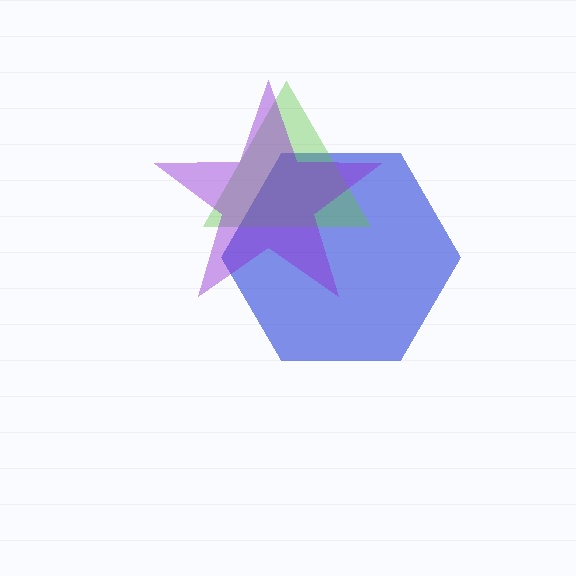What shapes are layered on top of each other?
The layered shapes are: a blue hexagon, a lime triangle, a purple star.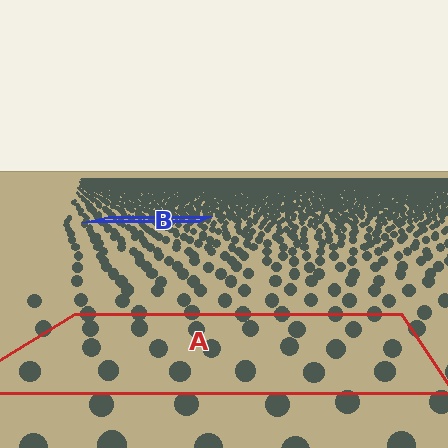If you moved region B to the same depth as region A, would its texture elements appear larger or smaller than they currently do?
They would appear larger. At a closer depth, the same texture elements are projected at a bigger on-screen size.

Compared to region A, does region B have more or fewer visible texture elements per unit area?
Region B has more texture elements per unit area — they are packed more densely because it is farther away.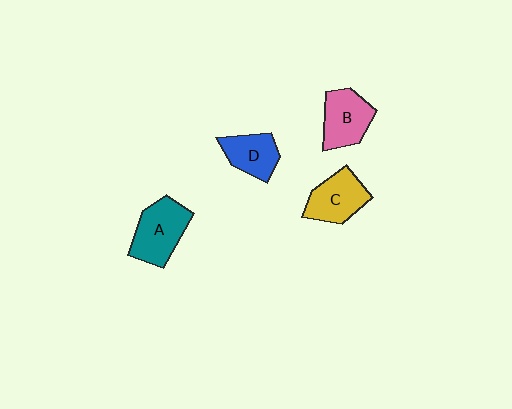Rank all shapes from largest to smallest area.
From largest to smallest: A (teal), B (pink), C (yellow), D (blue).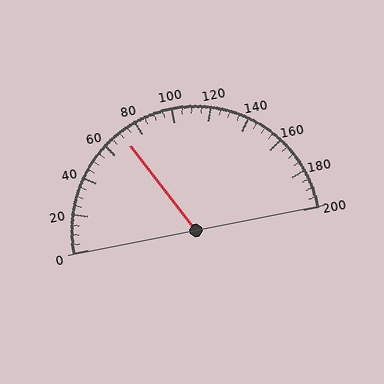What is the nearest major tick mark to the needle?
The nearest major tick mark is 80.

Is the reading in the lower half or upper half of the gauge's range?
The reading is in the lower half of the range (0 to 200).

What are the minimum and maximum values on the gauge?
The gauge ranges from 0 to 200.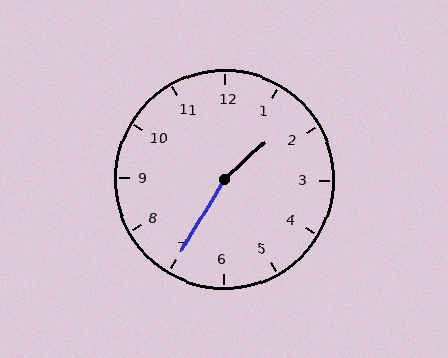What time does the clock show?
1:35.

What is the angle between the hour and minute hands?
Approximately 162 degrees.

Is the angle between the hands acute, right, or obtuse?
It is obtuse.